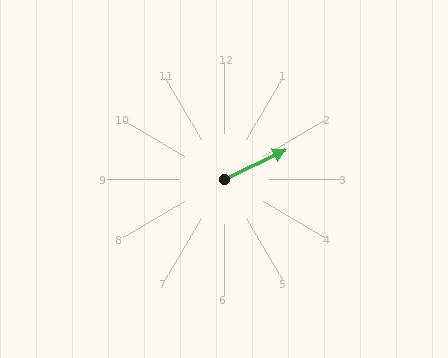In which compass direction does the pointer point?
Northeast.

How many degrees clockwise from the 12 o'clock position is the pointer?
Approximately 65 degrees.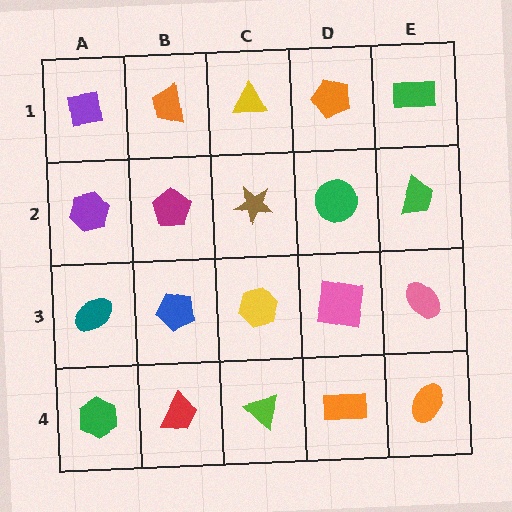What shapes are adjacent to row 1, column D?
A green circle (row 2, column D), a yellow triangle (row 1, column C), a green rectangle (row 1, column E).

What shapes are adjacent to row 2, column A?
A purple square (row 1, column A), a teal ellipse (row 3, column A), a magenta pentagon (row 2, column B).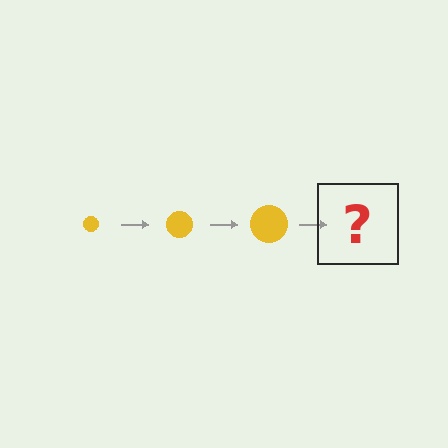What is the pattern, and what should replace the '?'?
The pattern is that the circle gets progressively larger each step. The '?' should be a yellow circle, larger than the previous one.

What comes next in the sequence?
The next element should be a yellow circle, larger than the previous one.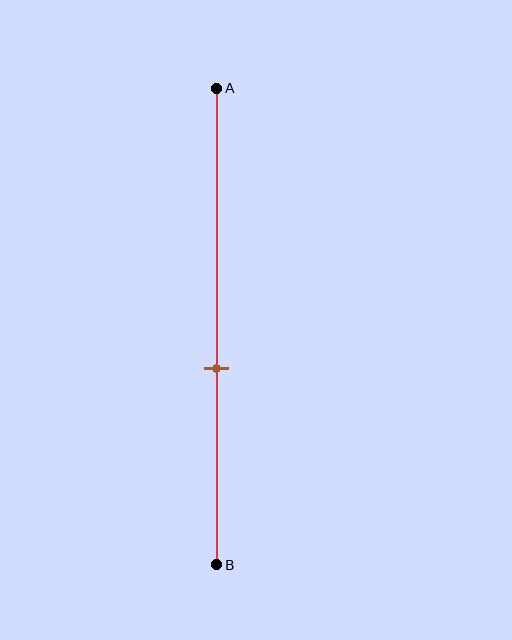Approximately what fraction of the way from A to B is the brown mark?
The brown mark is approximately 60% of the way from A to B.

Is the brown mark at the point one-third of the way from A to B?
No, the mark is at about 60% from A, not at the 33% one-third point.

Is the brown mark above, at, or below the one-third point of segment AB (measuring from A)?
The brown mark is below the one-third point of segment AB.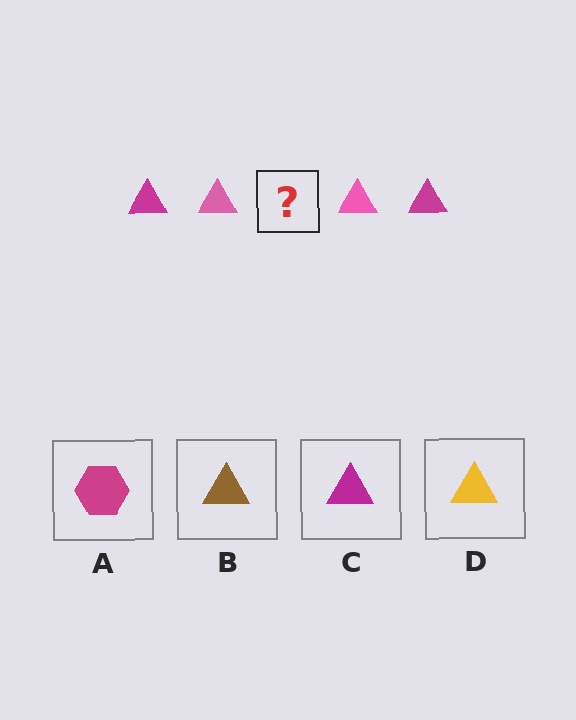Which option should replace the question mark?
Option C.